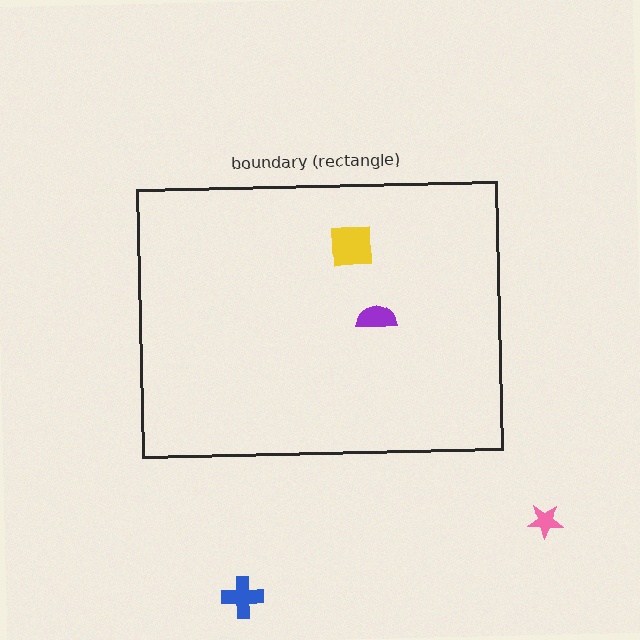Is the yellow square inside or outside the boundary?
Inside.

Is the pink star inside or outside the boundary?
Outside.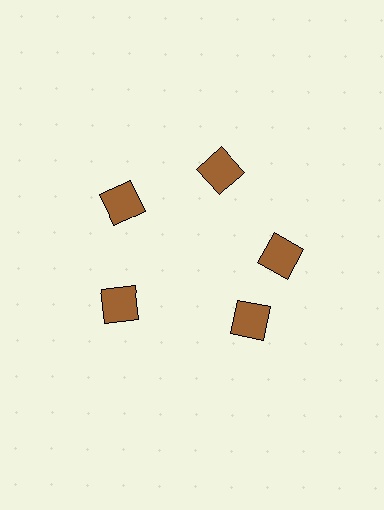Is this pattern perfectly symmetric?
No. The 5 brown squares are arranged in a ring, but one element near the 5 o'clock position is rotated out of alignment along the ring, breaking the 5-fold rotational symmetry.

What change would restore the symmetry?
The symmetry would be restored by rotating it back into even spacing with its neighbors so that all 5 squares sit at equal angles and equal distance from the center.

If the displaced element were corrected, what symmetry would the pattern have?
It would have 5-fold rotational symmetry — the pattern would map onto itself every 72 degrees.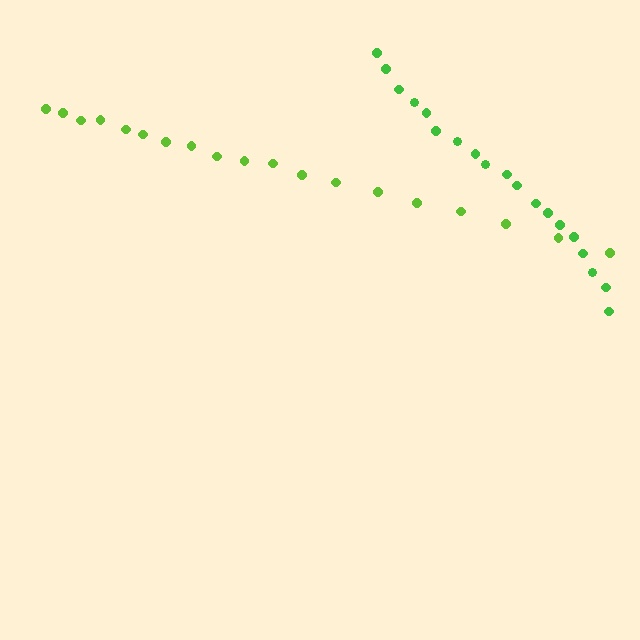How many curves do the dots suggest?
There are 2 distinct paths.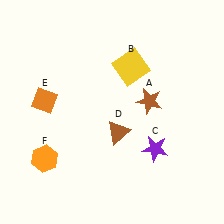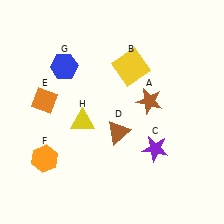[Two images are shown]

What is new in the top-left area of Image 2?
A blue hexagon (G) was added in the top-left area of Image 2.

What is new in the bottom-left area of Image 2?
A yellow triangle (H) was added in the bottom-left area of Image 2.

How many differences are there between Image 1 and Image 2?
There are 2 differences between the two images.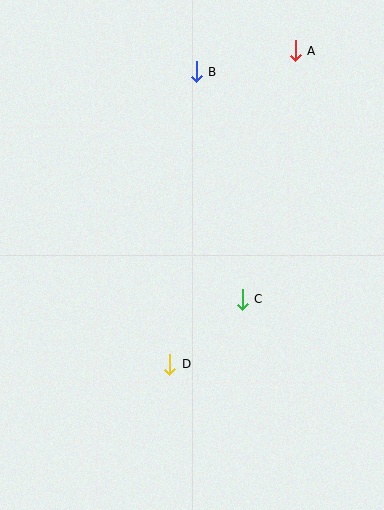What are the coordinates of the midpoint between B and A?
The midpoint between B and A is at (246, 61).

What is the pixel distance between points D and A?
The distance between D and A is 338 pixels.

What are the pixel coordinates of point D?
Point D is at (170, 364).